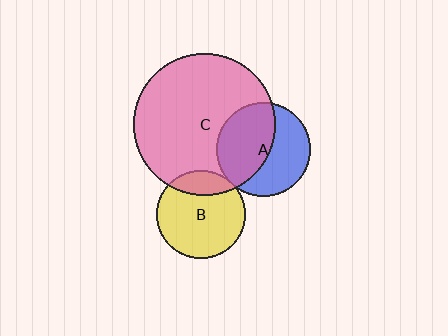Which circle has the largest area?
Circle C (pink).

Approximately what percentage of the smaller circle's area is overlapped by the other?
Approximately 20%.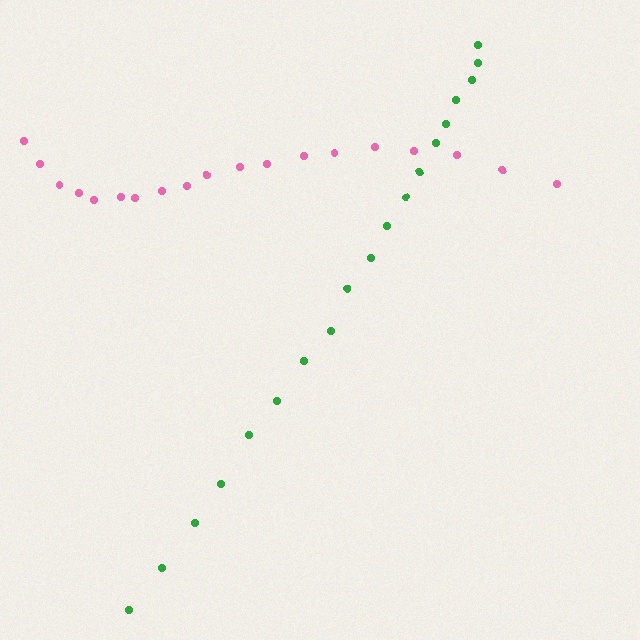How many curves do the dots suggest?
There are 2 distinct paths.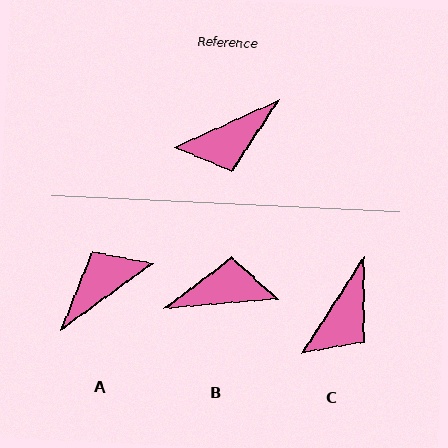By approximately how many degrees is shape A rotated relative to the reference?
Approximately 168 degrees clockwise.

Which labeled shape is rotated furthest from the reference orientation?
A, about 168 degrees away.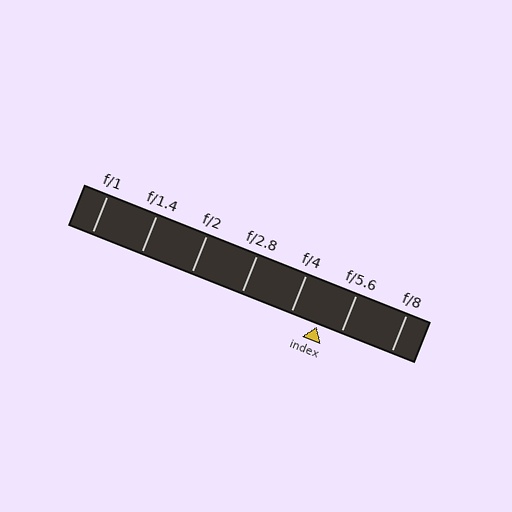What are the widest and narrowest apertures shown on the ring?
The widest aperture shown is f/1 and the narrowest is f/8.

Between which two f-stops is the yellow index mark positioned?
The index mark is between f/4 and f/5.6.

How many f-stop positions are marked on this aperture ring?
There are 7 f-stop positions marked.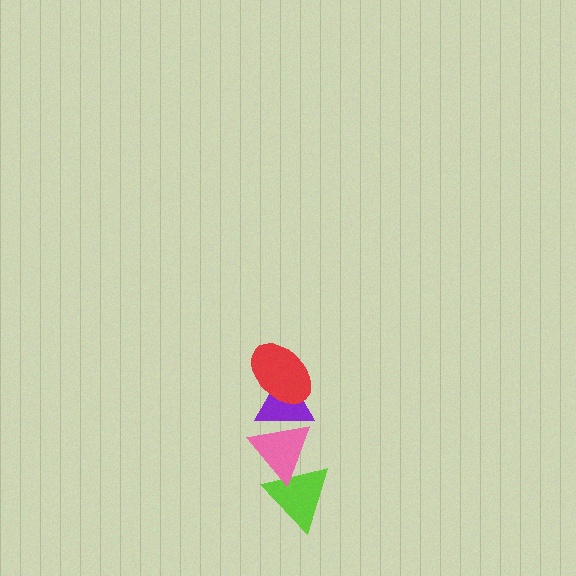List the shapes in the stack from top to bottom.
From top to bottom: the red ellipse, the purple triangle, the pink triangle, the lime triangle.